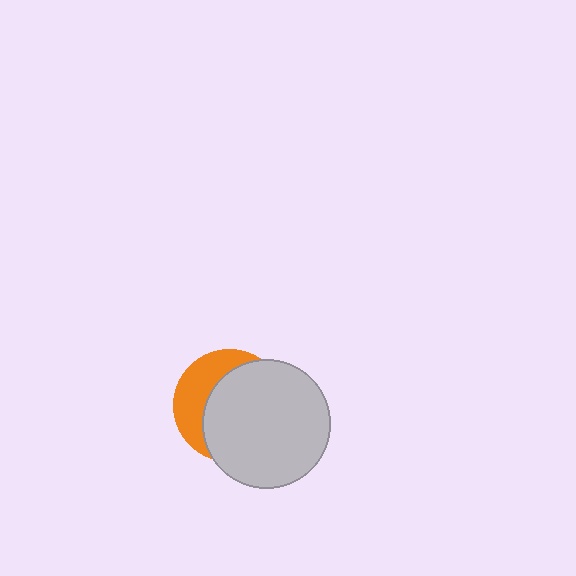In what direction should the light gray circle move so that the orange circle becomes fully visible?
The light gray circle should move right. That is the shortest direction to clear the overlap and leave the orange circle fully visible.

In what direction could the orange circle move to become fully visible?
The orange circle could move left. That would shift it out from behind the light gray circle entirely.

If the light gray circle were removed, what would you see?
You would see the complete orange circle.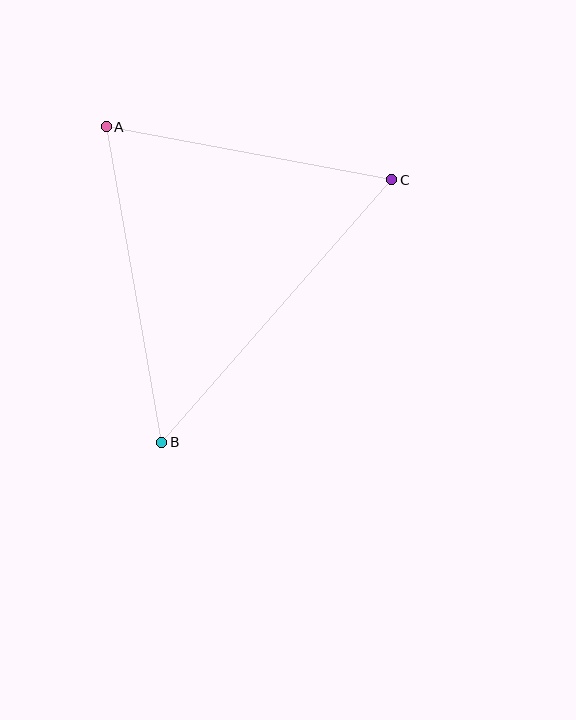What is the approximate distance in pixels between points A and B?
The distance between A and B is approximately 320 pixels.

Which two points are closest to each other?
Points A and C are closest to each other.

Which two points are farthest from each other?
Points B and C are farthest from each other.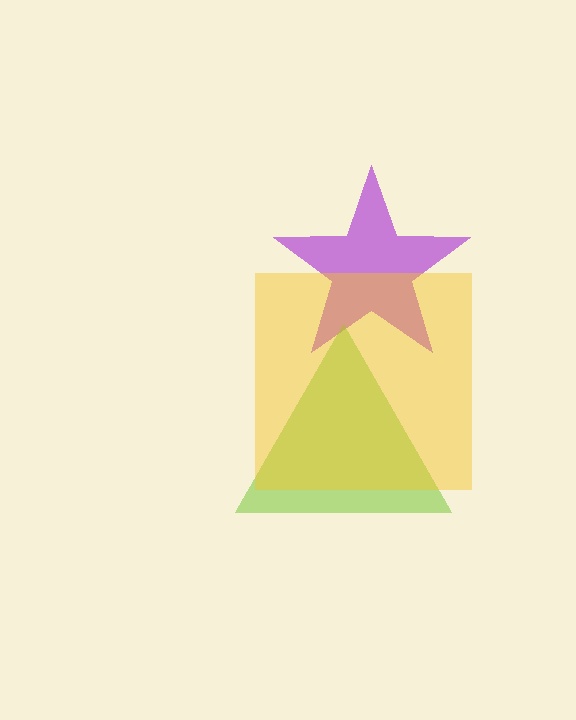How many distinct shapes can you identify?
There are 3 distinct shapes: a purple star, a lime triangle, a yellow square.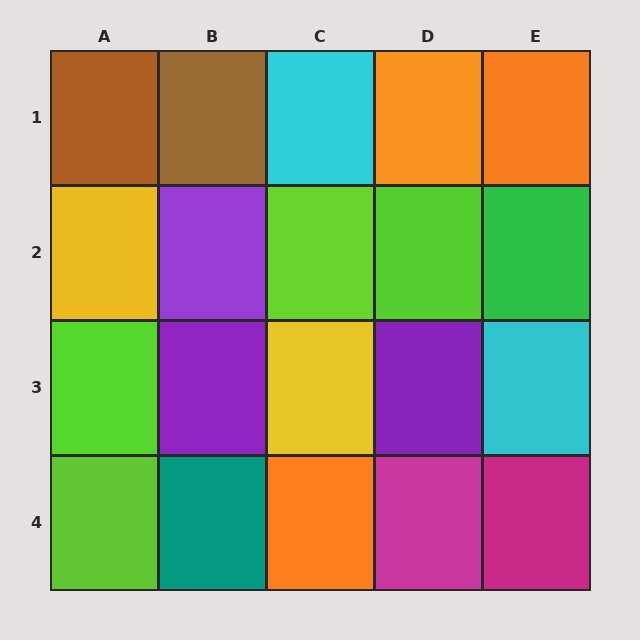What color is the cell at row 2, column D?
Lime.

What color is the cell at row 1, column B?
Brown.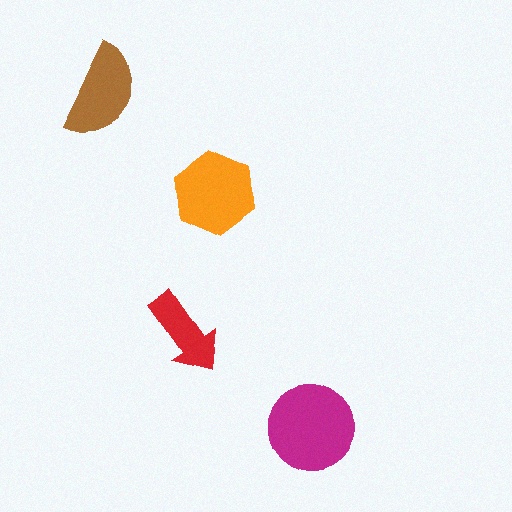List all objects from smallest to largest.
The red arrow, the brown semicircle, the orange hexagon, the magenta circle.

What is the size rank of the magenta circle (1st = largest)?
1st.